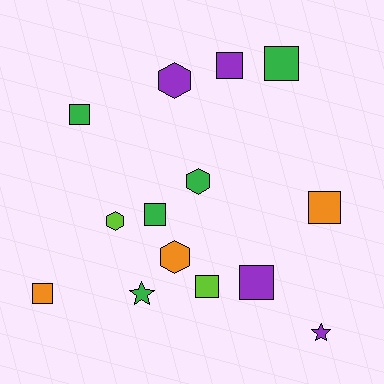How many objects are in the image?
There are 14 objects.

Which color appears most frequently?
Green, with 5 objects.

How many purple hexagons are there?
There is 1 purple hexagon.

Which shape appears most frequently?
Square, with 8 objects.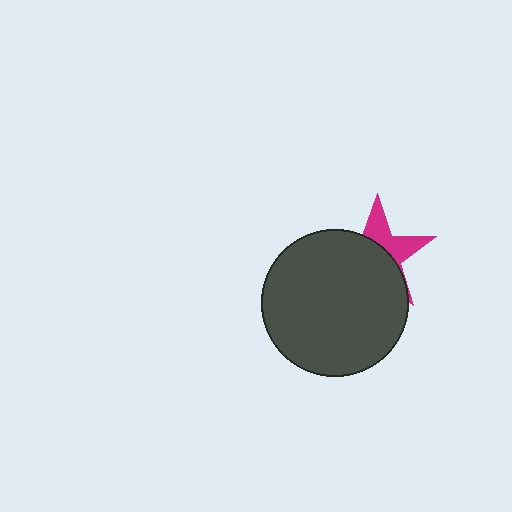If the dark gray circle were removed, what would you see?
You would see the complete magenta star.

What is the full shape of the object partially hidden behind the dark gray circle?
The partially hidden object is a magenta star.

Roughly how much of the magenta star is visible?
A small part of it is visible (roughly 36%).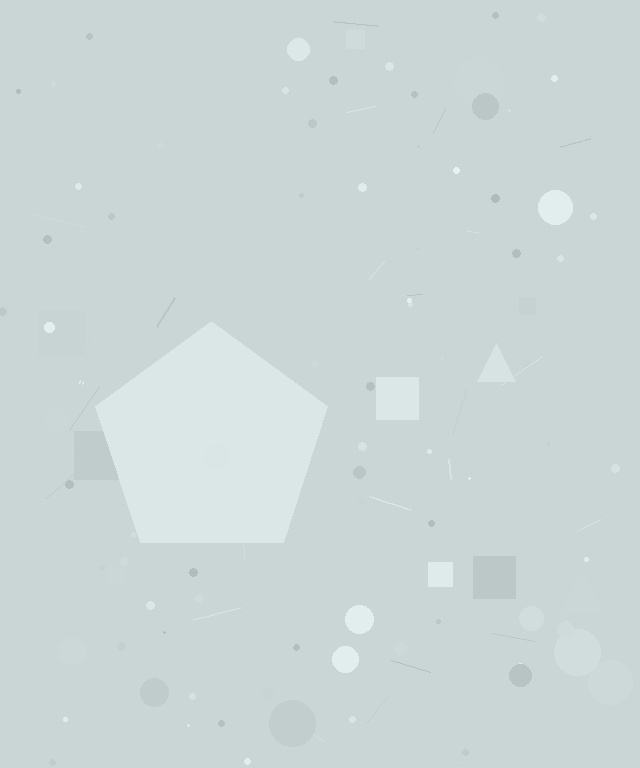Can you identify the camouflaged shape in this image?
The camouflaged shape is a pentagon.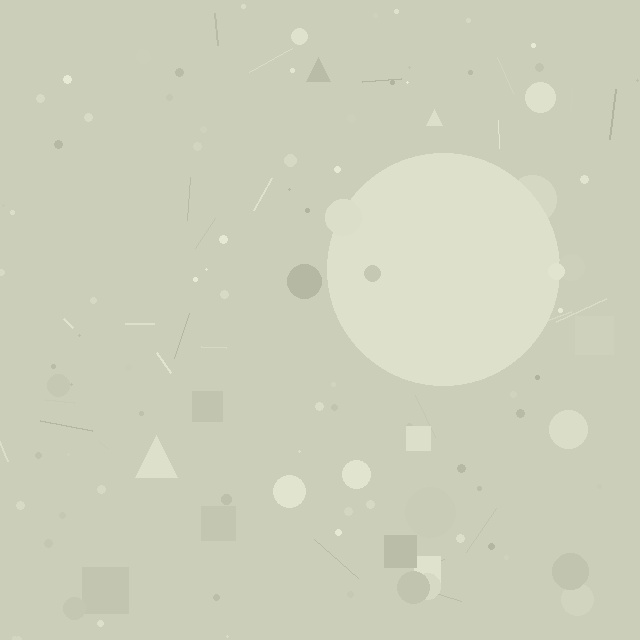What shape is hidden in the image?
A circle is hidden in the image.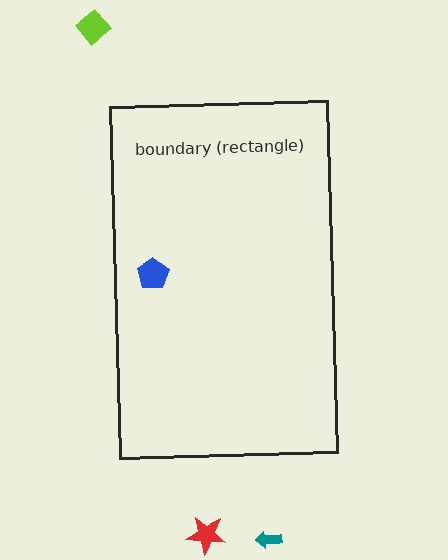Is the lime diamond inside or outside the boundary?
Outside.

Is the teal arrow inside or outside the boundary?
Outside.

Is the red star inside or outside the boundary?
Outside.